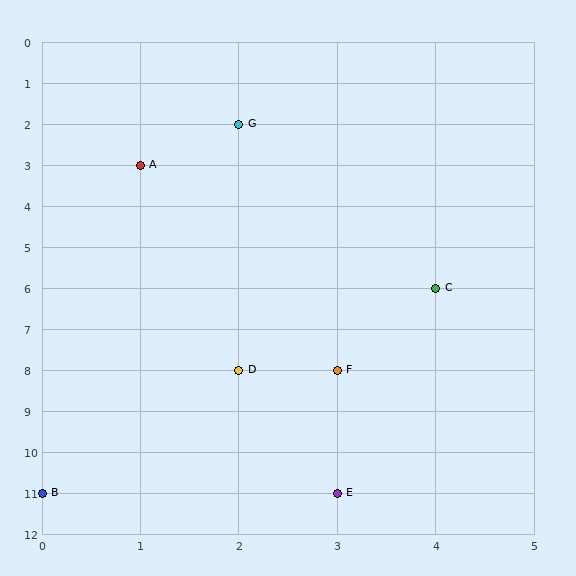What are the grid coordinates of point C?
Point C is at grid coordinates (4, 6).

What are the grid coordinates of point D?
Point D is at grid coordinates (2, 8).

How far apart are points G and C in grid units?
Points G and C are 2 columns and 4 rows apart (about 4.5 grid units diagonally).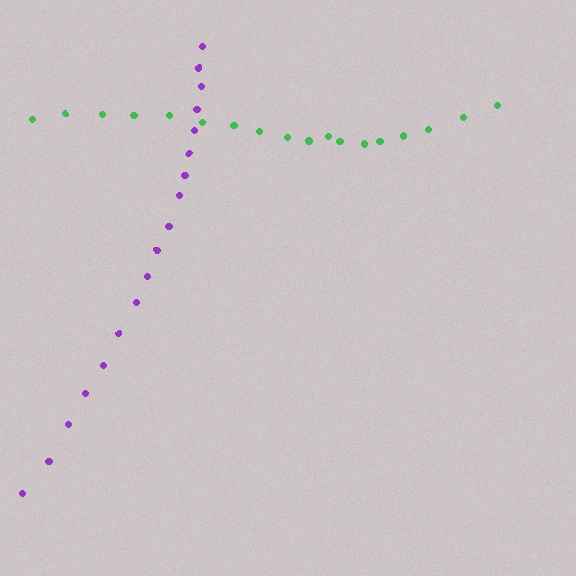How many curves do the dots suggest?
There are 2 distinct paths.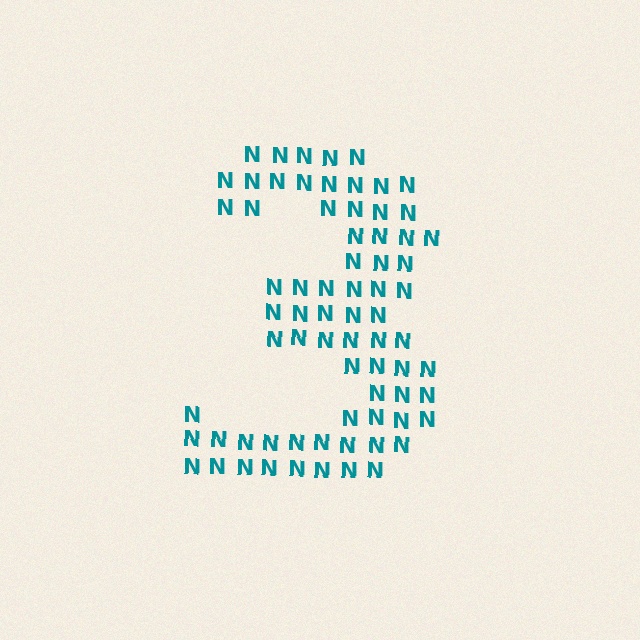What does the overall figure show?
The overall figure shows the digit 3.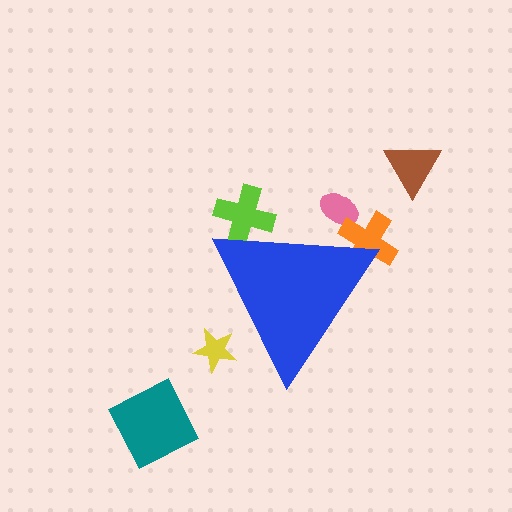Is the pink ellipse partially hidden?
Yes, the pink ellipse is partially hidden behind the blue triangle.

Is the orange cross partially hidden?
Yes, the orange cross is partially hidden behind the blue triangle.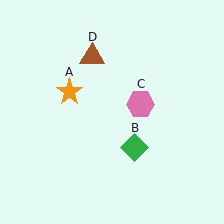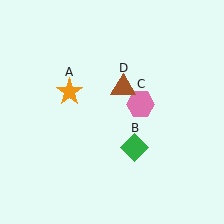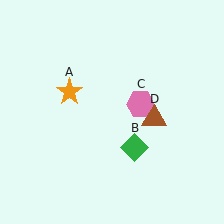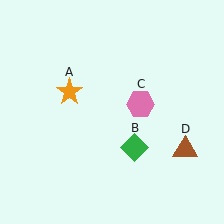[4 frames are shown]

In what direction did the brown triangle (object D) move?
The brown triangle (object D) moved down and to the right.